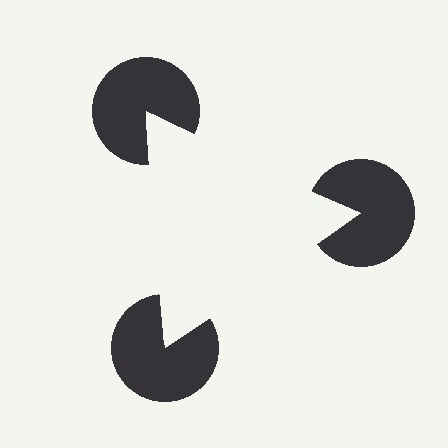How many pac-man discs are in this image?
There are 3 — one at each vertex of the illusory triangle.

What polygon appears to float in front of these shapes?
An illusory triangle — its edges are inferred from the aligned wedge cuts in the pac-man discs, not physically drawn.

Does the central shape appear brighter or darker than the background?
It typically appears slightly brighter than the background, even though no actual brightness change is drawn.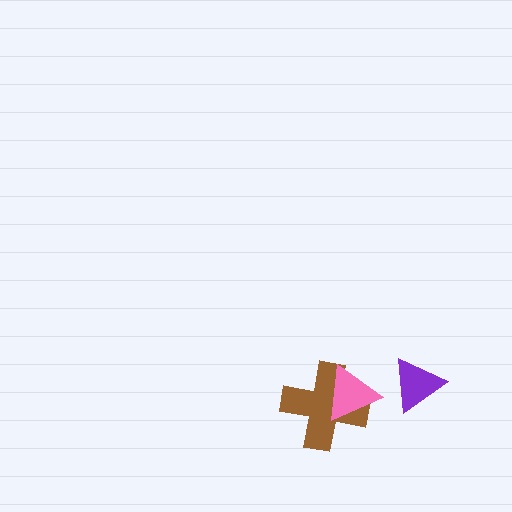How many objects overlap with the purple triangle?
0 objects overlap with the purple triangle.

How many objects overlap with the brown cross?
1 object overlaps with the brown cross.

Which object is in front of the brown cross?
The pink triangle is in front of the brown cross.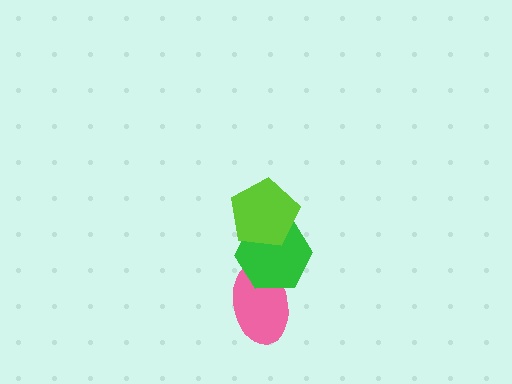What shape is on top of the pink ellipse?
The green hexagon is on top of the pink ellipse.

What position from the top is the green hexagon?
The green hexagon is 2nd from the top.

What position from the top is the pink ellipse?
The pink ellipse is 3rd from the top.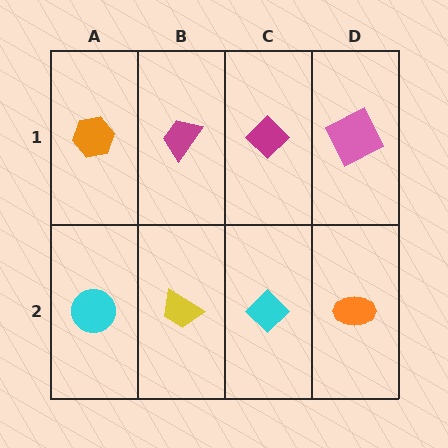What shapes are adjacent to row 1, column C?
A cyan diamond (row 2, column C), a magenta trapezoid (row 1, column B), a pink square (row 1, column D).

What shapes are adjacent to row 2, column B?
A magenta trapezoid (row 1, column B), a cyan circle (row 2, column A), a cyan diamond (row 2, column C).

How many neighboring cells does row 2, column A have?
2.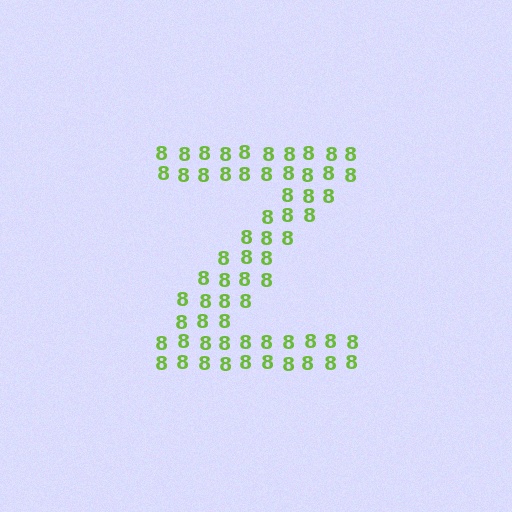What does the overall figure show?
The overall figure shows the letter Z.